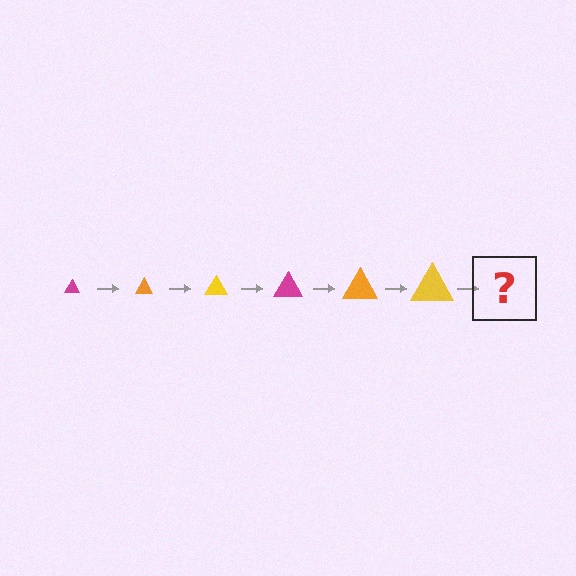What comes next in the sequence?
The next element should be a magenta triangle, larger than the previous one.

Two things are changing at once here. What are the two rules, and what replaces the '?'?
The two rules are that the triangle grows larger each step and the color cycles through magenta, orange, and yellow. The '?' should be a magenta triangle, larger than the previous one.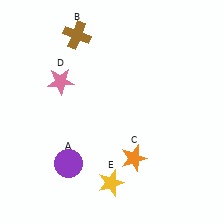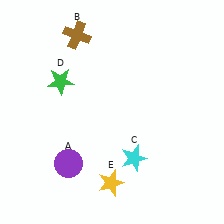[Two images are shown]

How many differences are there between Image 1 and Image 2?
There are 2 differences between the two images.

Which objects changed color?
C changed from orange to cyan. D changed from pink to green.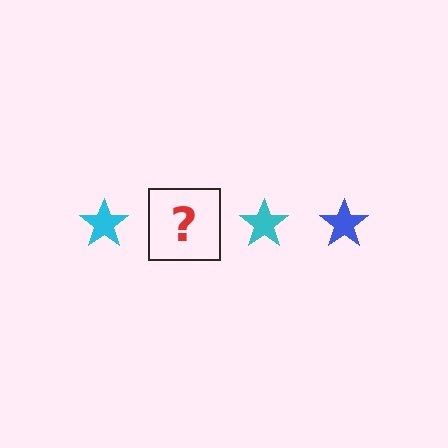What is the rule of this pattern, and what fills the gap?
The rule is that the pattern cycles through cyan, blue stars. The gap should be filled with a blue star.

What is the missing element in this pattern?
The missing element is a blue star.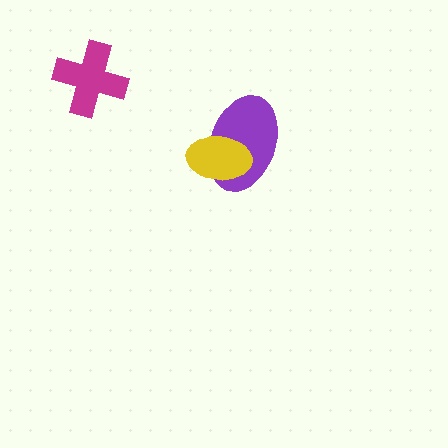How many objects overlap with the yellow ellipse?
1 object overlaps with the yellow ellipse.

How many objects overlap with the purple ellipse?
1 object overlaps with the purple ellipse.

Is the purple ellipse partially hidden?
Yes, it is partially covered by another shape.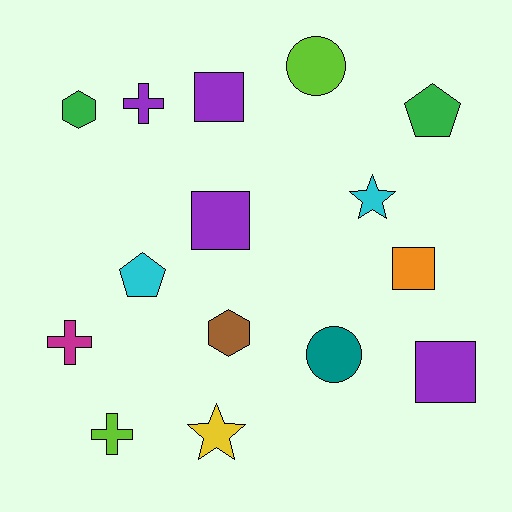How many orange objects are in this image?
There is 1 orange object.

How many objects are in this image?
There are 15 objects.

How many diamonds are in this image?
There are no diamonds.